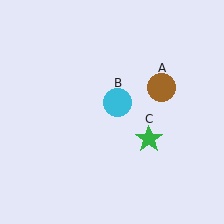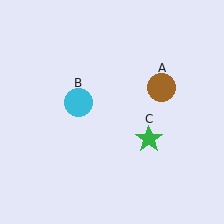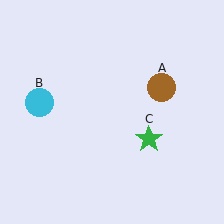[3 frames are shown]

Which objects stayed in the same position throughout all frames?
Brown circle (object A) and green star (object C) remained stationary.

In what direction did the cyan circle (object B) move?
The cyan circle (object B) moved left.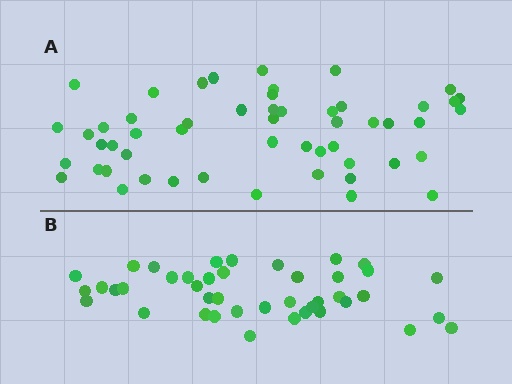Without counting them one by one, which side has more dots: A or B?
Region A (the top region) has more dots.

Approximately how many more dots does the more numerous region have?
Region A has roughly 12 or so more dots than region B.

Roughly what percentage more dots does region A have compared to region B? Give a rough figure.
About 25% more.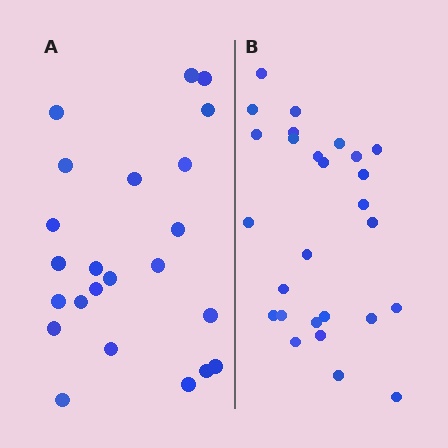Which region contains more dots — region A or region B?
Region B (the right region) has more dots.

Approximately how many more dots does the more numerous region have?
Region B has about 4 more dots than region A.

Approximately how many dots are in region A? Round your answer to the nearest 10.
About 20 dots. (The exact count is 23, which rounds to 20.)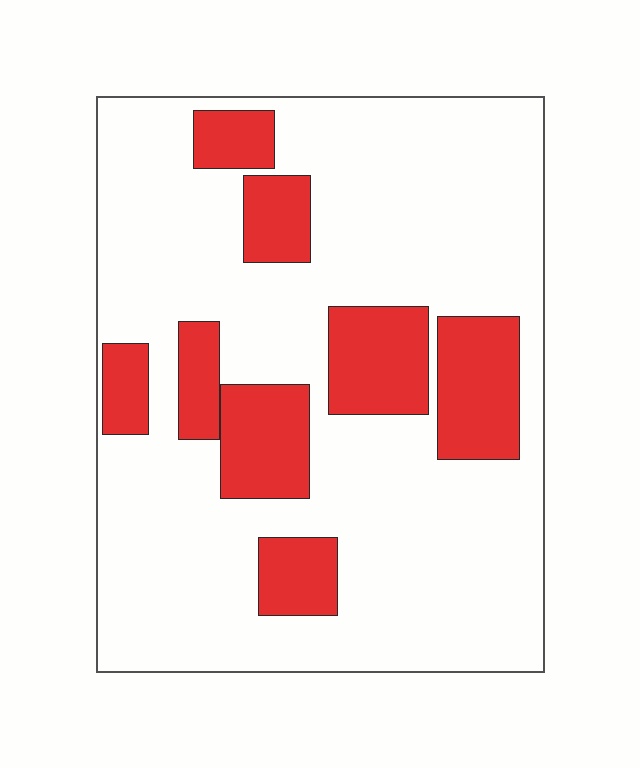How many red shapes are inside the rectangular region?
8.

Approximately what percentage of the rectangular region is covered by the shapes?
Approximately 25%.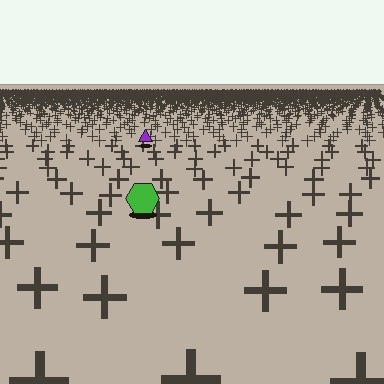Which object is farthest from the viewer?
The purple triangle is farthest from the viewer. It appears smaller and the ground texture around it is denser.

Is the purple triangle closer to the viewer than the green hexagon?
No. The green hexagon is closer — you can tell from the texture gradient: the ground texture is coarser near it.